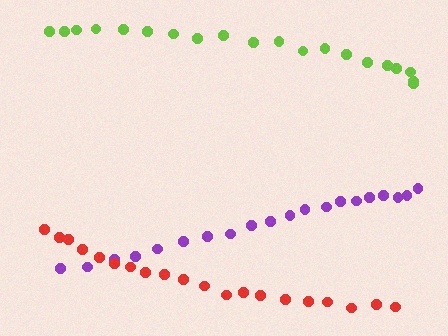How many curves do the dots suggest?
There are 3 distinct paths.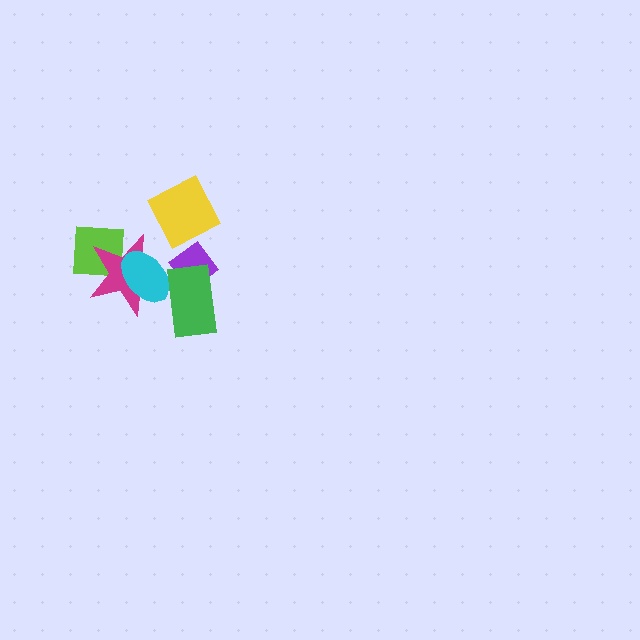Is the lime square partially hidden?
Yes, it is partially covered by another shape.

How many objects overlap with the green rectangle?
3 objects overlap with the green rectangle.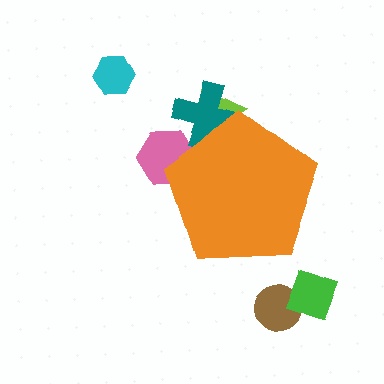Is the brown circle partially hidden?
No, the brown circle is fully visible.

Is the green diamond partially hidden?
No, the green diamond is fully visible.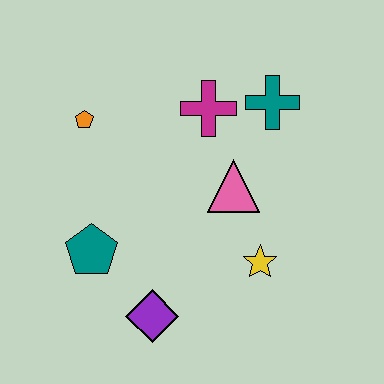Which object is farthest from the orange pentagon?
The yellow star is farthest from the orange pentagon.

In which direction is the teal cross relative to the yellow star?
The teal cross is above the yellow star.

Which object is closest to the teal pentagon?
The purple diamond is closest to the teal pentagon.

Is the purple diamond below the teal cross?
Yes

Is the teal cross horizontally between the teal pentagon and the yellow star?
No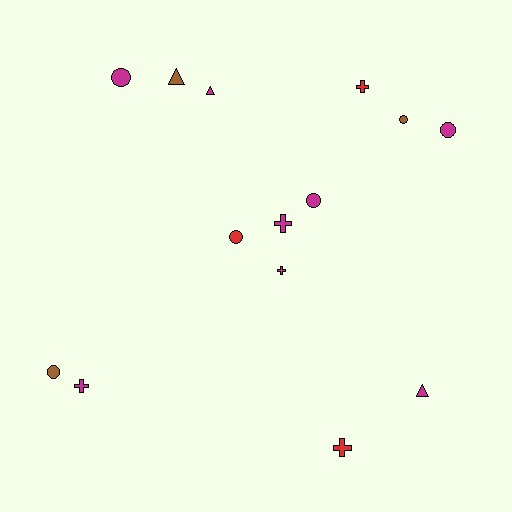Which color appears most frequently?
Magenta, with 8 objects.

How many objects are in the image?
There are 14 objects.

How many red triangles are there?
There are no red triangles.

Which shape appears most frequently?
Circle, with 6 objects.